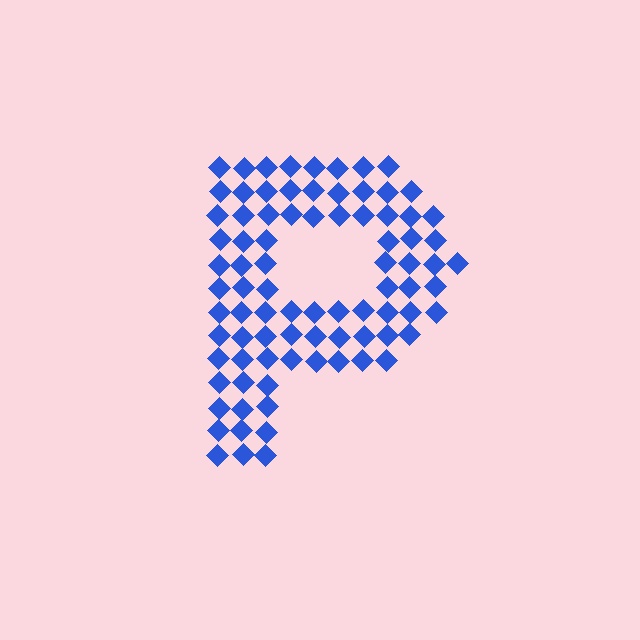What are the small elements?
The small elements are diamonds.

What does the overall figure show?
The overall figure shows the letter P.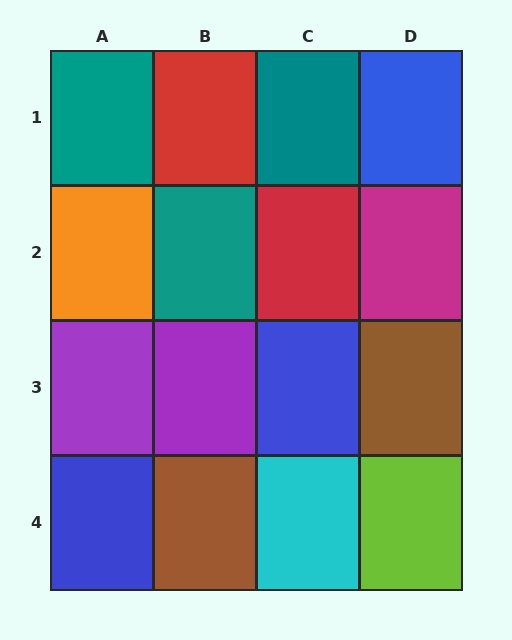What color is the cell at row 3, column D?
Brown.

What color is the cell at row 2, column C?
Red.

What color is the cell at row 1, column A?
Teal.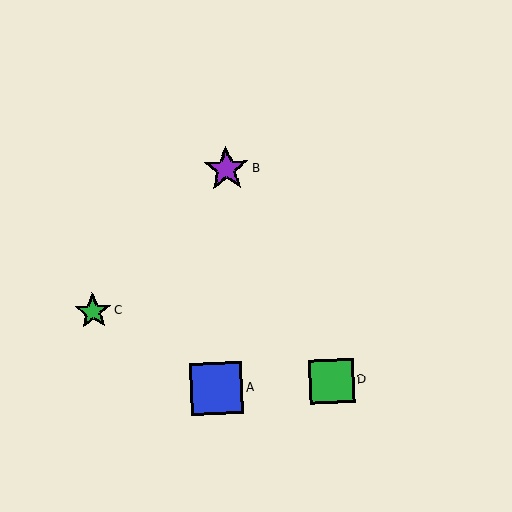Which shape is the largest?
The blue square (labeled A) is the largest.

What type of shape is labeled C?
Shape C is a green star.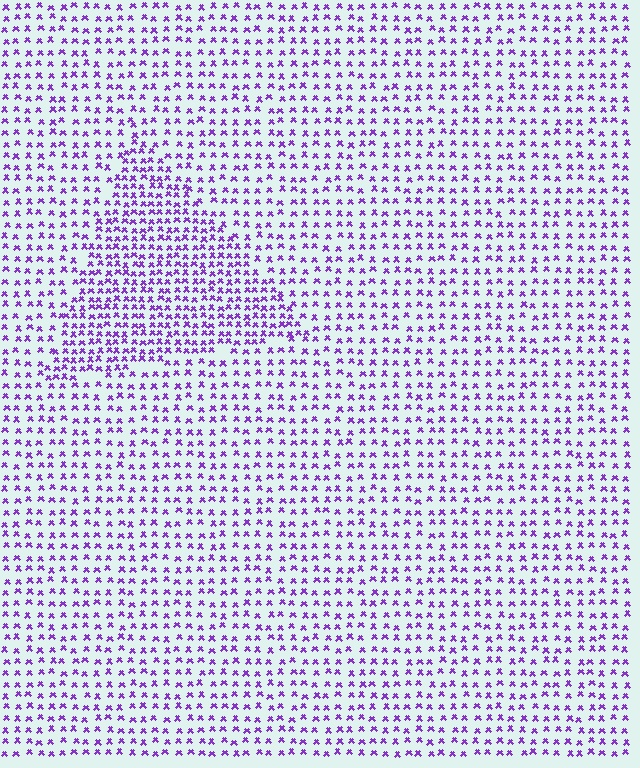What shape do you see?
I see a triangle.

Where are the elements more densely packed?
The elements are more densely packed inside the triangle boundary.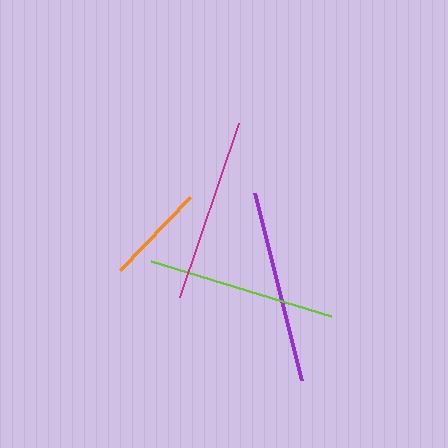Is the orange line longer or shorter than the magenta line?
The magenta line is longer than the orange line.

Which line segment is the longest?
The purple line is the longest at approximately 193 pixels.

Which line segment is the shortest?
The orange line is the shortest at approximately 101 pixels.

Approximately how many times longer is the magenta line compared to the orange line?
The magenta line is approximately 1.8 times the length of the orange line.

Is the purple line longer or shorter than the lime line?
The purple line is longer than the lime line.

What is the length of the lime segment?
The lime segment is approximately 188 pixels long.